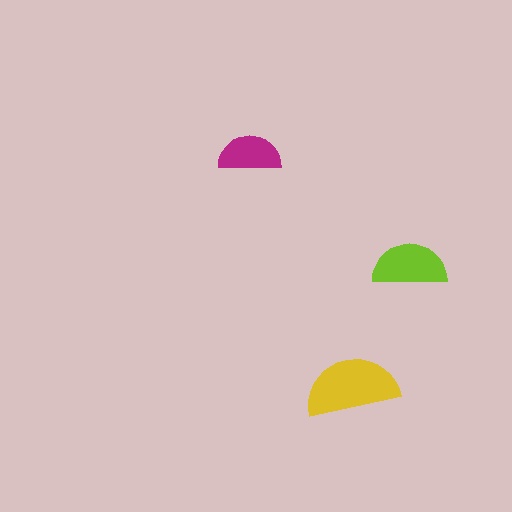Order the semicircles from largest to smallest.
the yellow one, the lime one, the magenta one.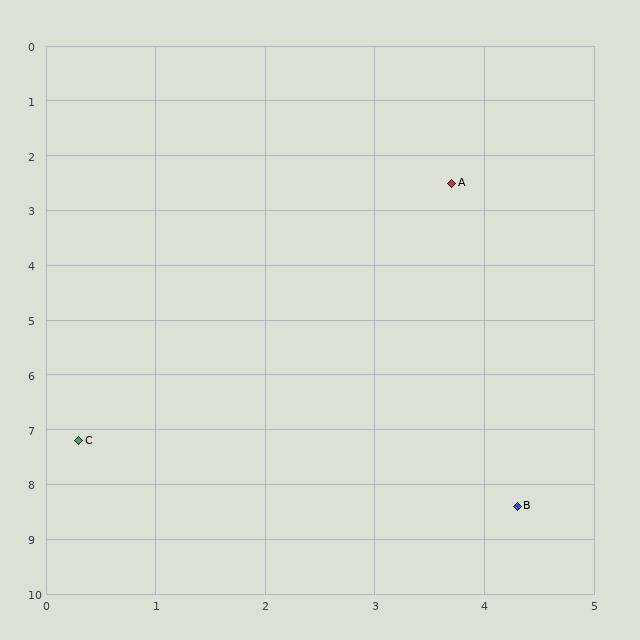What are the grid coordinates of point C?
Point C is at approximately (0.3, 7.2).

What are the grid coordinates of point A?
Point A is at approximately (3.7, 2.5).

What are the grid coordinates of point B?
Point B is at approximately (4.3, 8.4).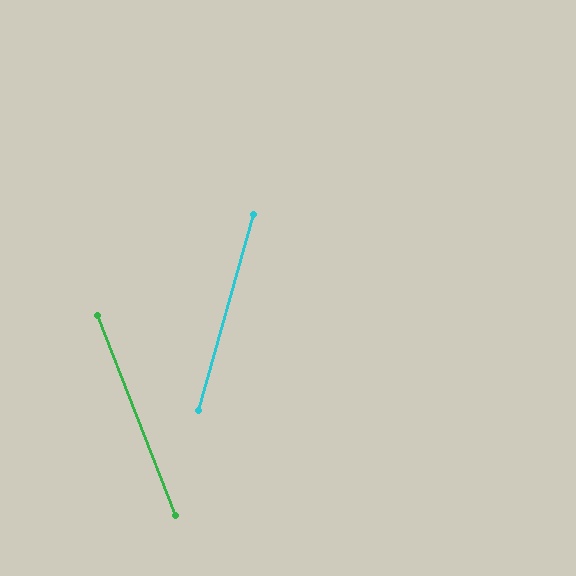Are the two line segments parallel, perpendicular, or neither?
Neither parallel nor perpendicular — they differ by about 37°.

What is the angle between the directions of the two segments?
Approximately 37 degrees.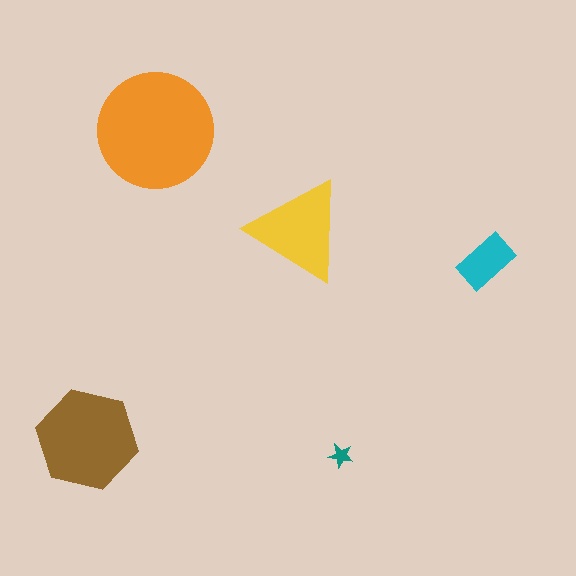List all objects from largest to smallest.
The orange circle, the brown hexagon, the yellow triangle, the cyan rectangle, the teal star.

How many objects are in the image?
There are 5 objects in the image.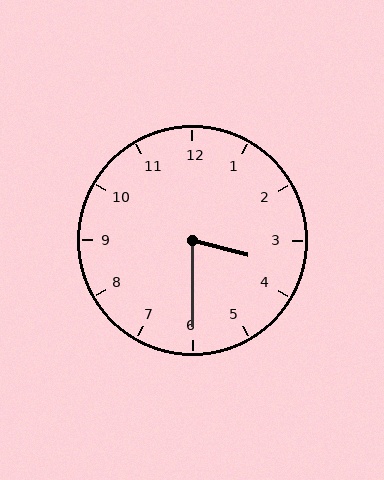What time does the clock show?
3:30.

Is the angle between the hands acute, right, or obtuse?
It is acute.